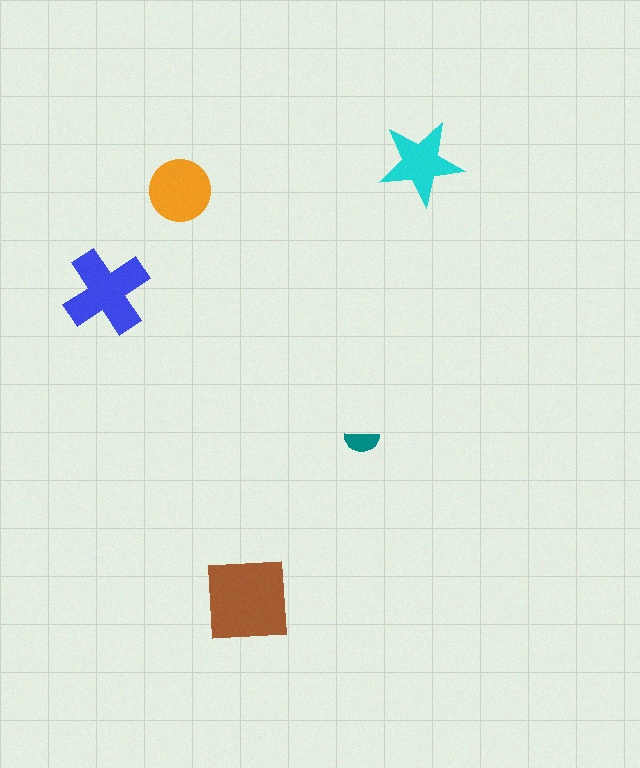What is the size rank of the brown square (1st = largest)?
1st.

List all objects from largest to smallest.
The brown square, the blue cross, the orange circle, the cyan star, the teal semicircle.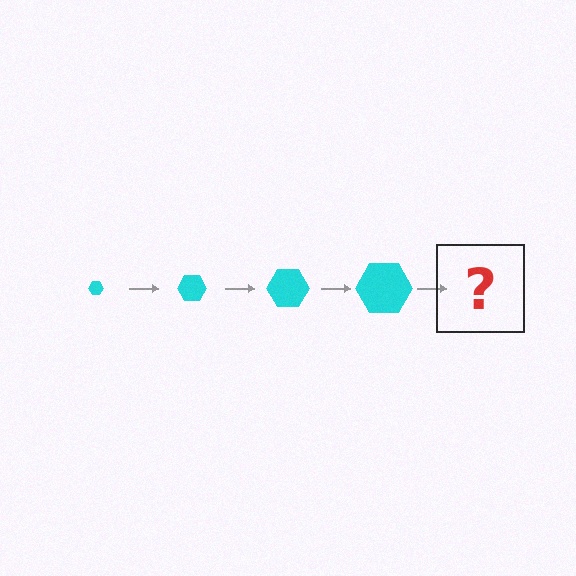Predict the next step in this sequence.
The next step is a cyan hexagon, larger than the previous one.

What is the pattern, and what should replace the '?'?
The pattern is that the hexagon gets progressively larger each step. The '?' should be a cyan hexagon, larger than the previous one.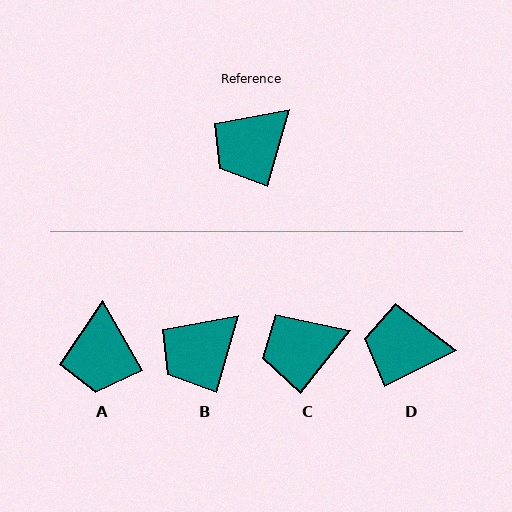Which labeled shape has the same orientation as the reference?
B.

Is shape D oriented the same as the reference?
No, it is off by about 48 degrees.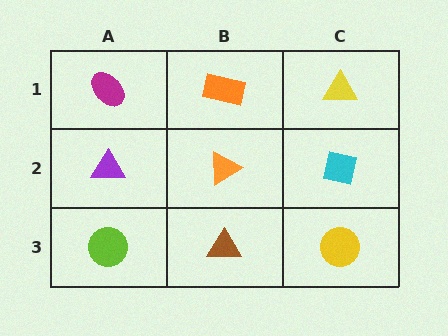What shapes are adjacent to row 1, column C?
A cyan square (row 2, column C), an orange rectangle (row 1, column B).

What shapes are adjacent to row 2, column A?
A magenta ellipse (row 1, column A), a lime circle (row 3, column A), an orange triangle (row 2, column B).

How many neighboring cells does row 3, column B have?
3.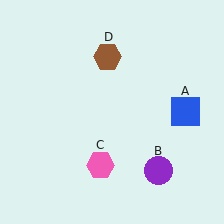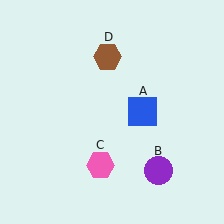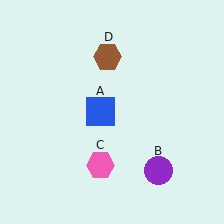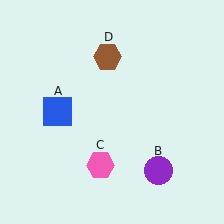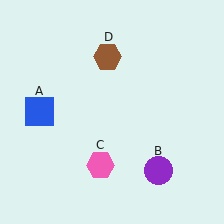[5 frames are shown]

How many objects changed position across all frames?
1 object changed position: blue square (object A).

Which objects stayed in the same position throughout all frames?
Purple circle (object B) and pink hexagon (object C) and brown hexagon (object D) remained stationary.